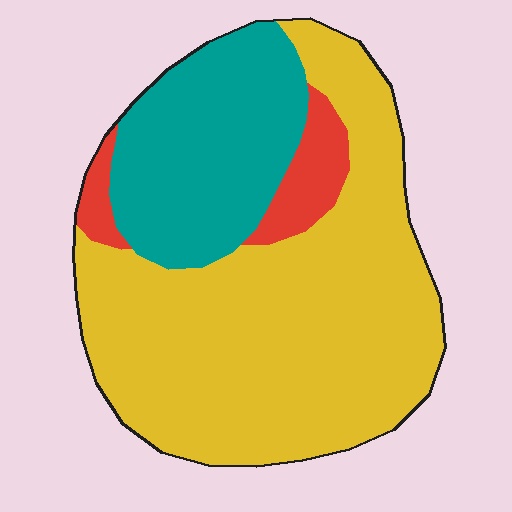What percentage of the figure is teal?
Teal covers roughly 25% of the figure.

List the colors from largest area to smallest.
From largest to smallest: yellow, teal, red.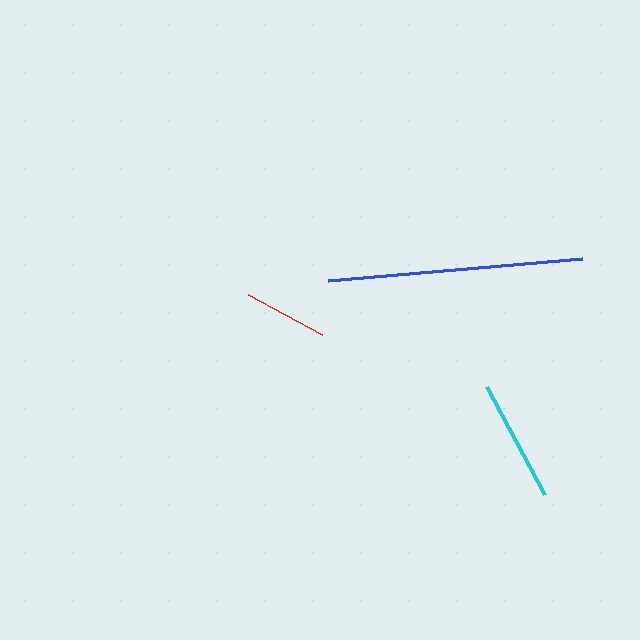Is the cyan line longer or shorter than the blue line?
The blue line is longer than the cyan line.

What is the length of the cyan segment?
The cyan segment is approximately 122 pixels long.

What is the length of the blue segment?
The blue segment is approximately 254 pixels long.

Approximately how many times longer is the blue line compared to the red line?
The blue line is approximately 3.0 times the length of the red line.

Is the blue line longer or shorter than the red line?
The blue line is longer than the red line.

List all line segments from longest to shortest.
From longest to shortest: blue, cyan, red.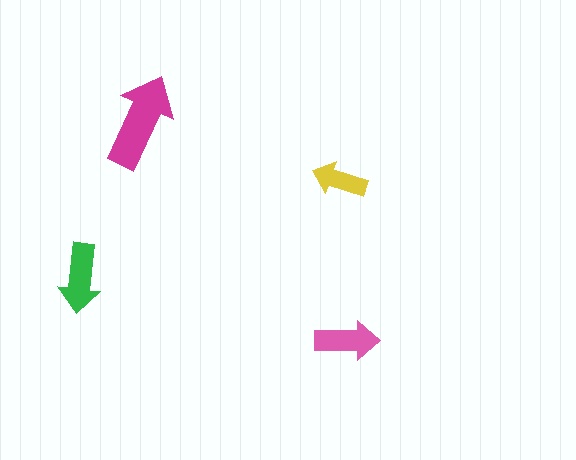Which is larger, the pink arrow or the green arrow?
The green one.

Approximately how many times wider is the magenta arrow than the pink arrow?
About 1.5 times wider.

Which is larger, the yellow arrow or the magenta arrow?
The magenta one.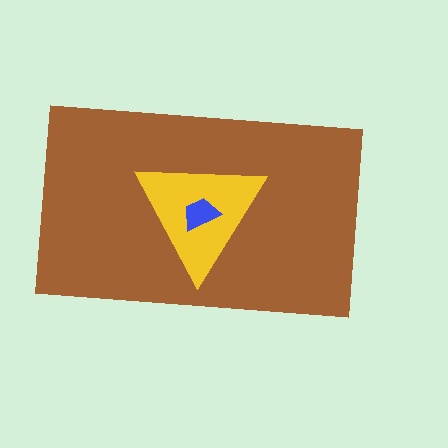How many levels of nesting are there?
3.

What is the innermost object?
The blue trapezoid.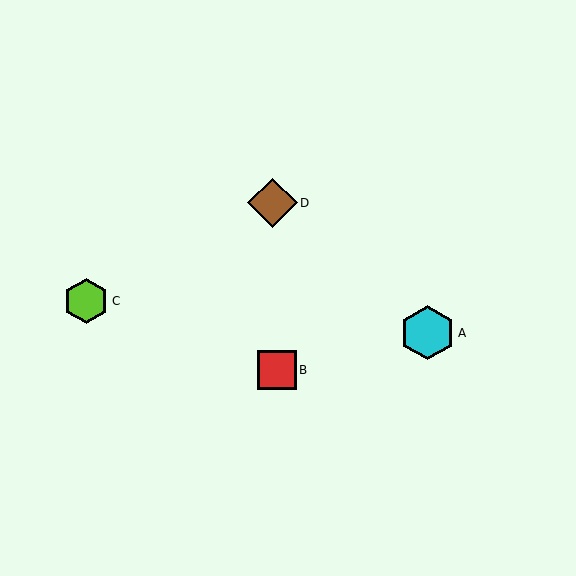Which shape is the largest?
The cyan hexagon (labeled A) is the largest.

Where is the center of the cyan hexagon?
The center of the cyan hexagon is at (428, 333).